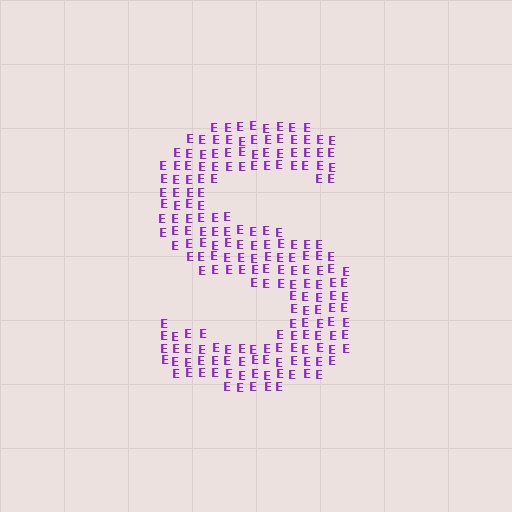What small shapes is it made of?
It is made of small letter E's.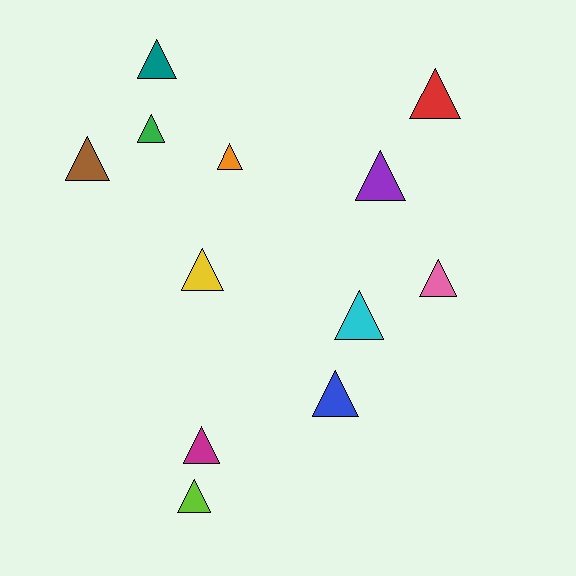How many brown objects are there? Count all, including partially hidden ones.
There is 1 brown object.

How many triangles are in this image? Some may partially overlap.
There are 12 triangles.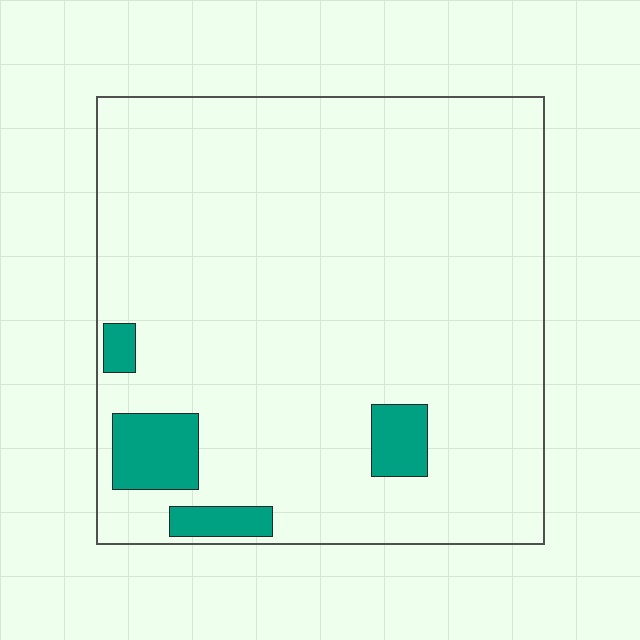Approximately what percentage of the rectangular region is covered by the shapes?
Approximately 10%.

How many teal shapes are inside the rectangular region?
4.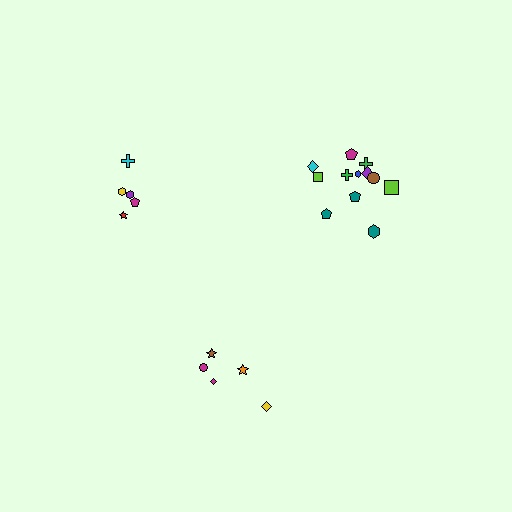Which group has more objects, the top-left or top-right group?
The top-right group.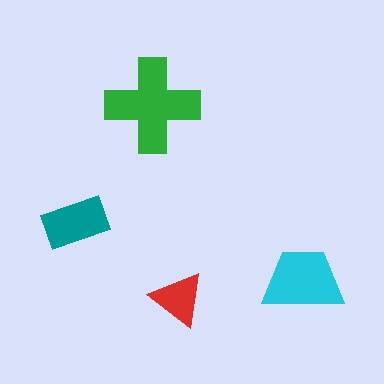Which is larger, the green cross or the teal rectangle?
The green cross.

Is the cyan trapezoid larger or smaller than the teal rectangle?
Larger.